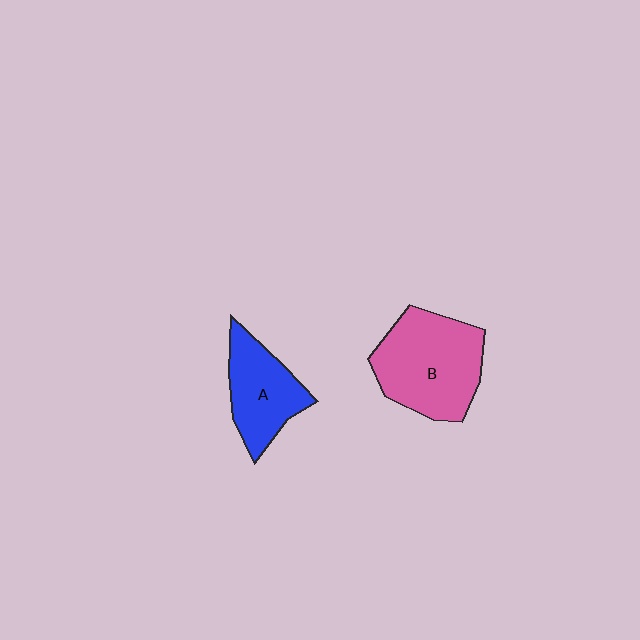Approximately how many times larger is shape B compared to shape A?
Approximately 1.5 times.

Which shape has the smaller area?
Shape A (blue).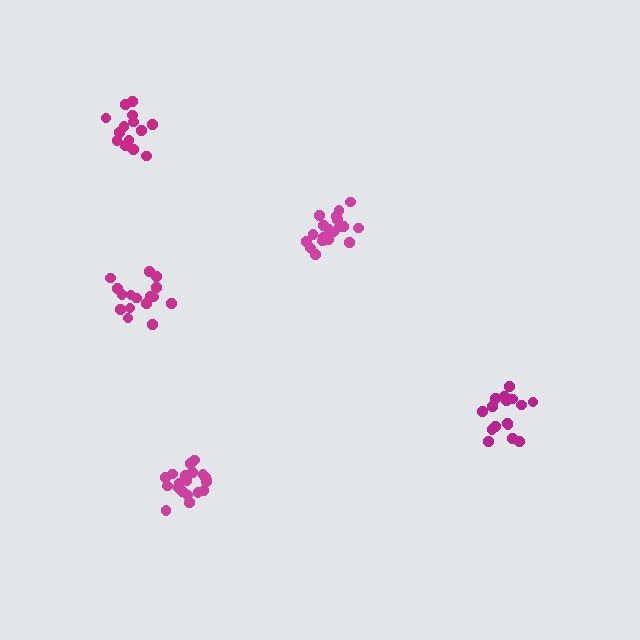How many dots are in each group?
Group 1: 20 dots, Group 2: 17 dots, Group 3: 16 dots, Group 4: 20 dots, Group 5: 14 dots (87 total).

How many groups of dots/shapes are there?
There are 5 groups.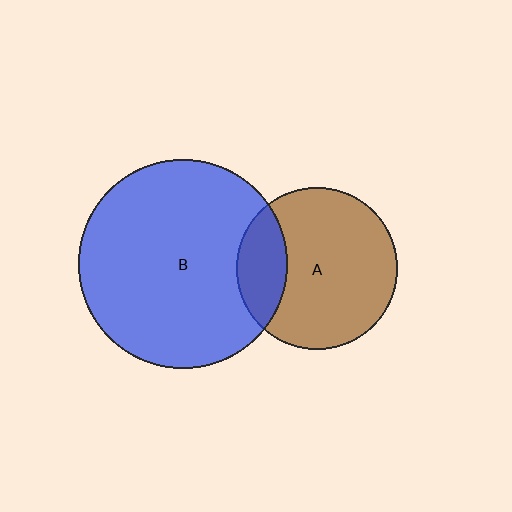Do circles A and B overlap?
Yes.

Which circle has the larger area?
Circle B (blue).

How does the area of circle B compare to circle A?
Approximately 1.7 times.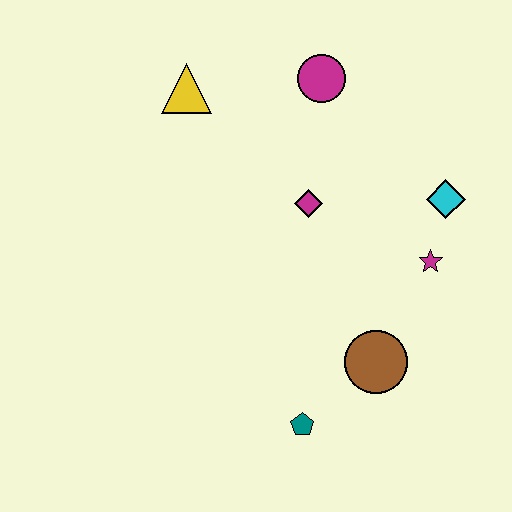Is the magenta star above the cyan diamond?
No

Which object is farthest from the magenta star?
The yellow triangle is farthest from the magenta star.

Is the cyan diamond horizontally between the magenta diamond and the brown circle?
No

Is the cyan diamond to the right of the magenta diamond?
Yes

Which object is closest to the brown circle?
The teal pentagon is closest to the brown circle.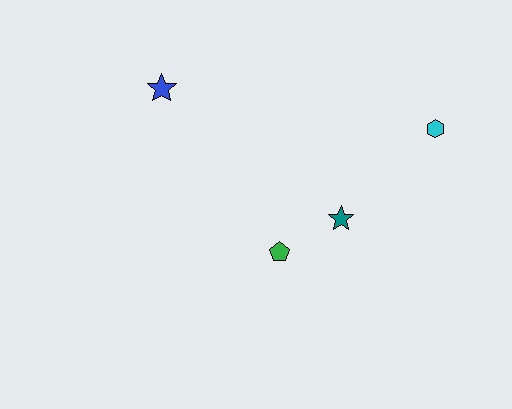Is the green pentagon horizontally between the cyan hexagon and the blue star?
Yes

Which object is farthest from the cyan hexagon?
The blue star is farthest from the cyan hexagon.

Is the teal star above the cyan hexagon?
No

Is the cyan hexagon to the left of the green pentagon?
No